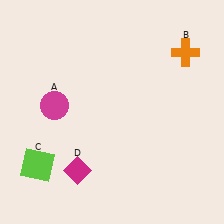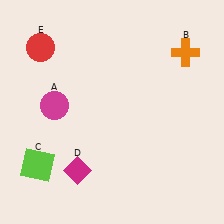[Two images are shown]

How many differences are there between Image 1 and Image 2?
There is 1 difference between the two images.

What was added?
A red circle (E) was added in Image 2.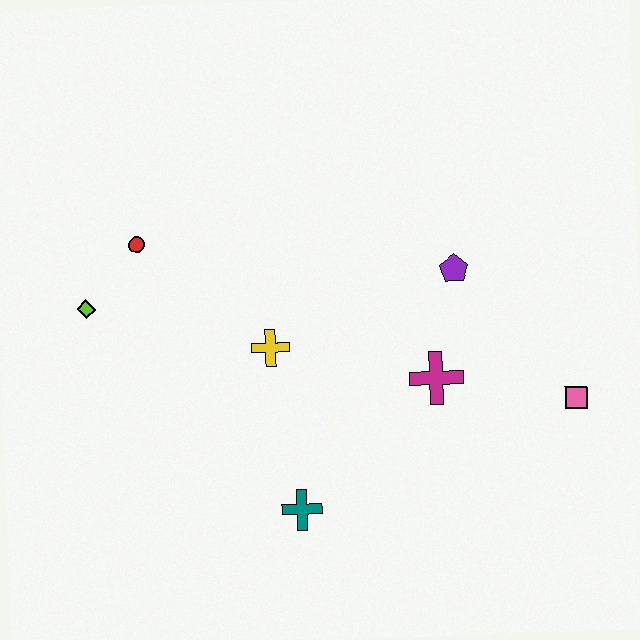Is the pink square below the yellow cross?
Yes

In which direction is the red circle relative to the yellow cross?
The red circle is to the left of the yellow cross.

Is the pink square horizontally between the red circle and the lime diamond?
No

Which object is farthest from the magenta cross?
The lime diamond is farthest from the magenta cross.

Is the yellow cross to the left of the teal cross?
Yes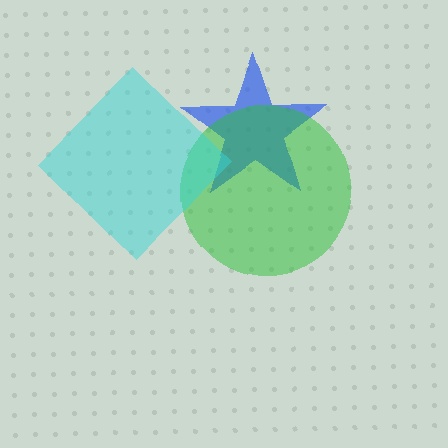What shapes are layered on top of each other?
The layered shapes are: a blue star, a green circle, a cyan diamond.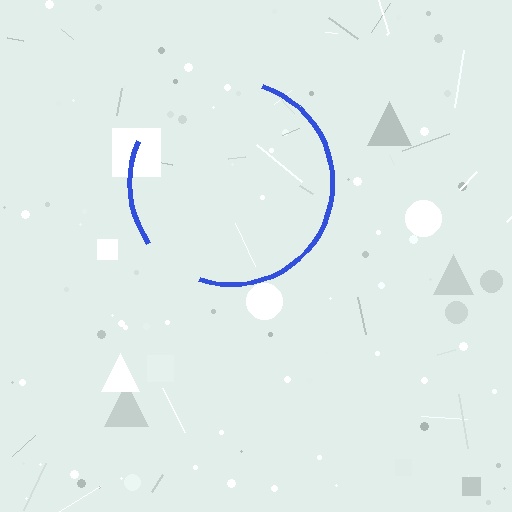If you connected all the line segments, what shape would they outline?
They would outline a circle.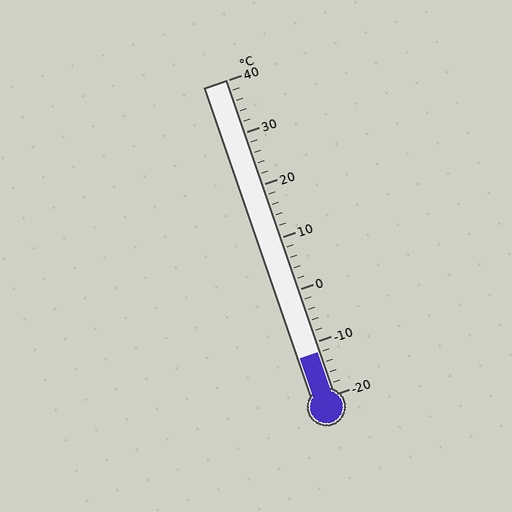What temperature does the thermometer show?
The thermometer shows approximately -12°C.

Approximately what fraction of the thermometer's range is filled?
The thermometer is filled to approximately 15% of its range.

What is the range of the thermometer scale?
The thermometer scale ranges from -20°C to 40°C.